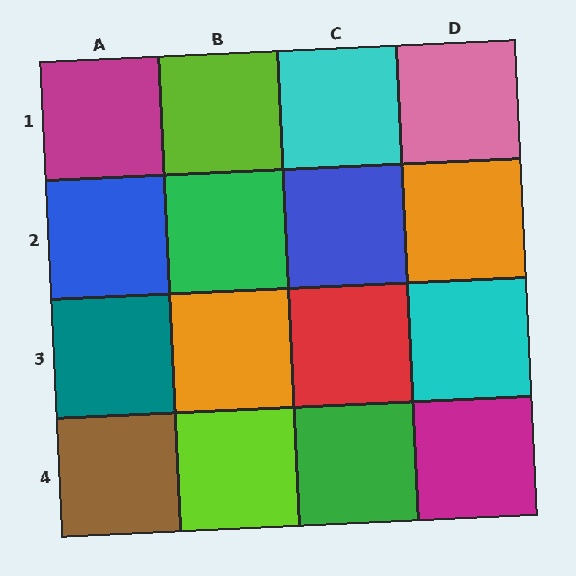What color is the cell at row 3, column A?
Teal.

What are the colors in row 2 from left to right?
Blue, green, blue, orange.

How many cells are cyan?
2 cells are cyan.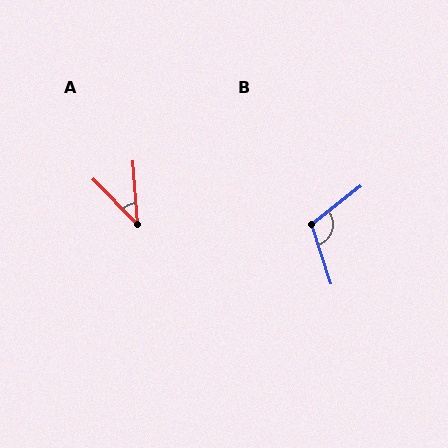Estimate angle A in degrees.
Approximately 40 degrees.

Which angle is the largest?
B, at approximately 110 degrees.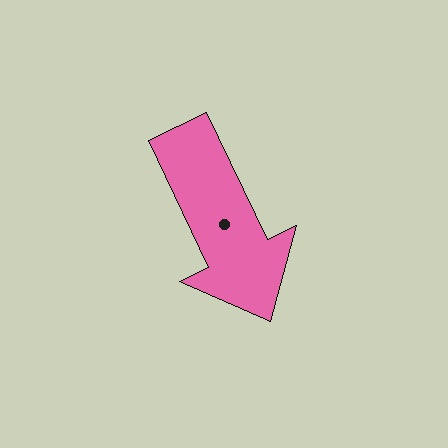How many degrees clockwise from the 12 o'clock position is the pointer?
Approximately 155 degrees.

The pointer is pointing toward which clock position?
Roughly 5 o'clock.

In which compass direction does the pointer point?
Southeast.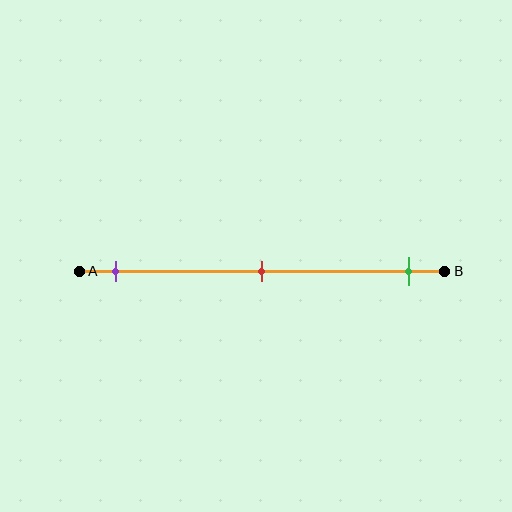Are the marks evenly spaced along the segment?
Yes, the marks are approximately evenly spaced.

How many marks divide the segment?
There are 3 marks dividing the segment.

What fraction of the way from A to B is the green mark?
The green mark is approximately 90% (0.9) of the way from A to B.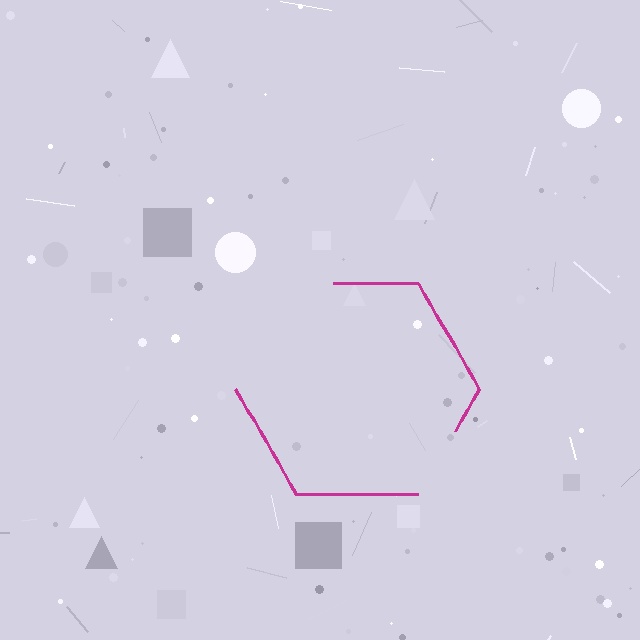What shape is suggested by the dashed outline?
The dashed outline suggests a hexagon.